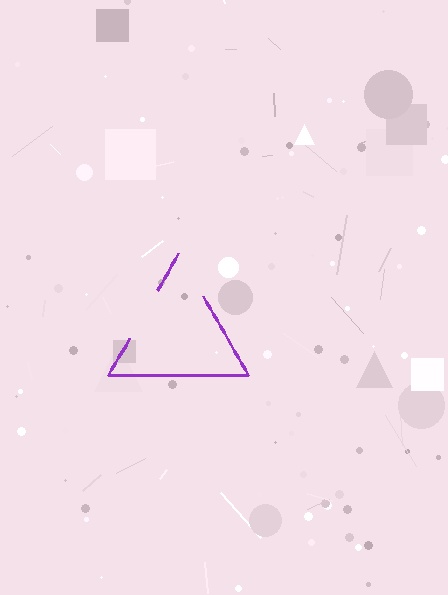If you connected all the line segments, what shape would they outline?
They would outline a triangle.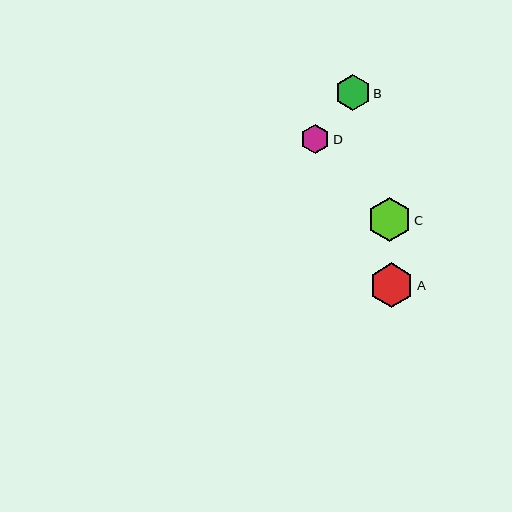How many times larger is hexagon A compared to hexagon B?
Hexagon A is approximately 1.3 times the size of hexagon B.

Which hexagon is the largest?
Hexagon A is the largest with a size of approximately 45 pixels.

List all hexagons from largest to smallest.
From largest to smallest: A, C, B, D.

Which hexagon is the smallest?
Hexagon D is the smallest with a size of approximately 29 pixels.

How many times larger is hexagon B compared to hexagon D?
Hexagon B is approximately 1.2 times the size of hexagon D.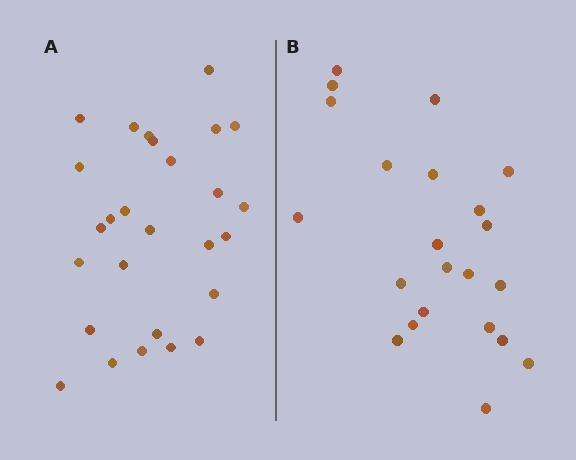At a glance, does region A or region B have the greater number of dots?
Region A (the left region) has more dots.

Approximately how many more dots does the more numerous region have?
Region A has about 5 more dots than region B.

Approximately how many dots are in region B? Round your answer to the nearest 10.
About 20 dots. (The exact count is 22, which rounds to 20.)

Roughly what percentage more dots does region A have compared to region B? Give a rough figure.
About 25% more.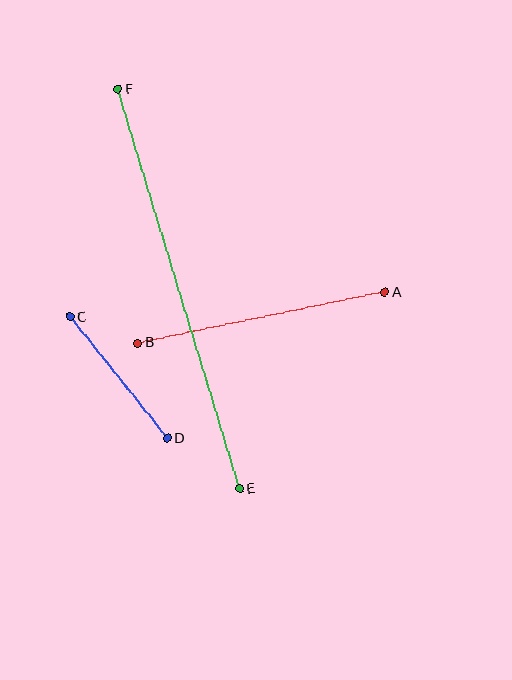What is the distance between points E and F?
The distance is approximately 417 pixels.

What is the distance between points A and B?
The distance is approximately 252 pixels.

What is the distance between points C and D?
The distance is approximately 155 pixels.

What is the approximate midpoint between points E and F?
The midpoint is at approximately (179, 289) pixels.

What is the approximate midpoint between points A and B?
The midpoint is at approximately (261, 318) pixels.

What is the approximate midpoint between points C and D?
The midpoint is at approximately (118, 377) pixels.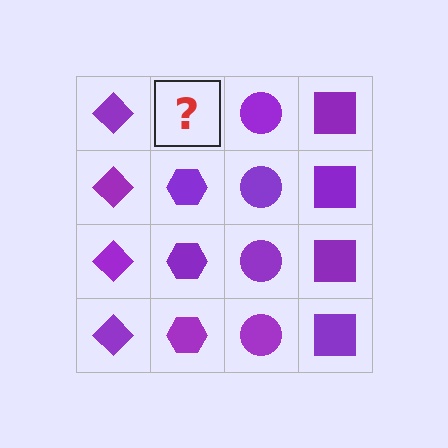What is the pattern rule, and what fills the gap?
The rule is that each column has a consistent shape. The gap should be filled with a purple hexagon.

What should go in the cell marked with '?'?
The missing cell should contain a purple hexagon.